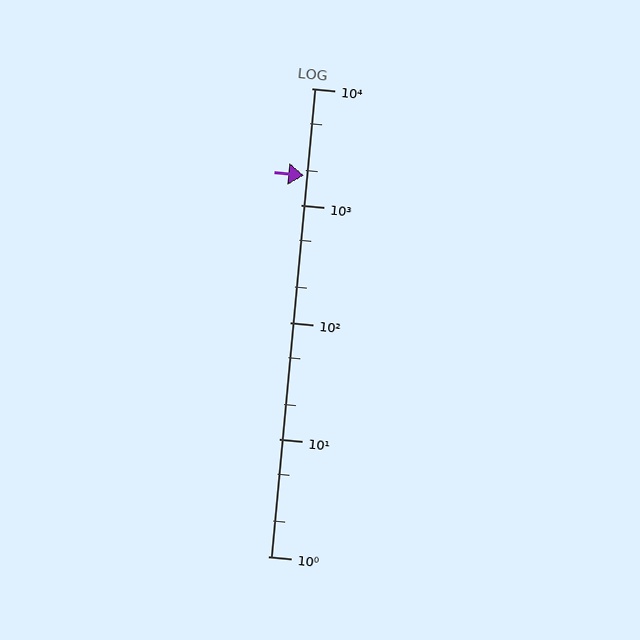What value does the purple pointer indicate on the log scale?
The pointer indicates approximately 1800.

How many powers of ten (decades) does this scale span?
The scale spans 4 decades, from 1 to 10000.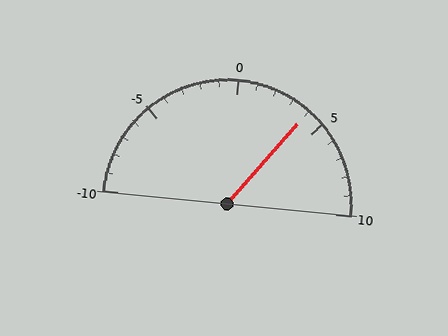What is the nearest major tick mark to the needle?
The nearest major tick mark is 5.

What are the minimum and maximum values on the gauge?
The gauge ranges from -10 to 10.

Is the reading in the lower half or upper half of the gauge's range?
The reading is in the upper half of the range (-10 to 10).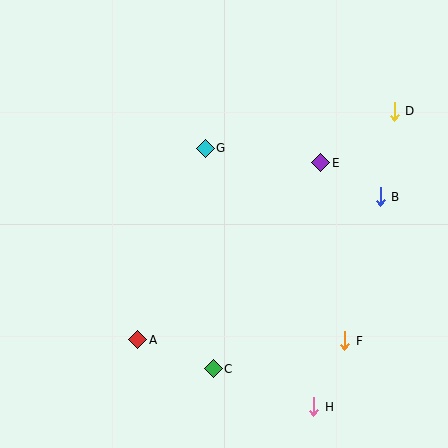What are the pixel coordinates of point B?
Point B is at (380, 197).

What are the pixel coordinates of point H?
Point H is at (314, 407).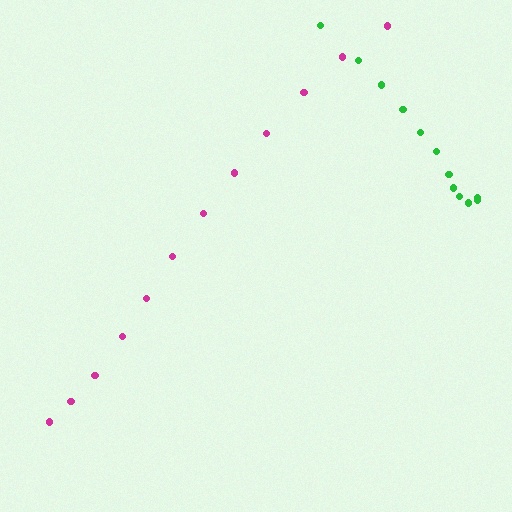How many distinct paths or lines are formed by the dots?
There are 2 distinct paths.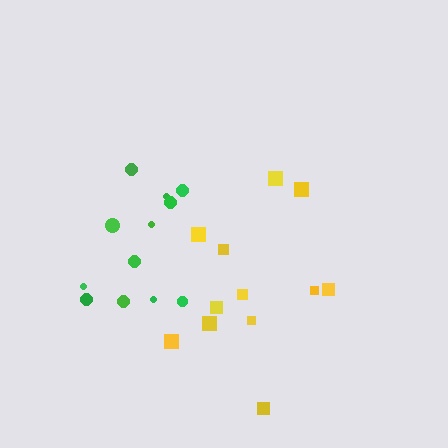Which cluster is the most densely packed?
Green.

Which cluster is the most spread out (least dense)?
Yellow.